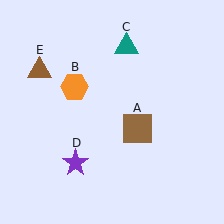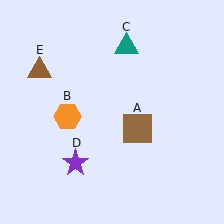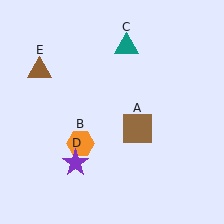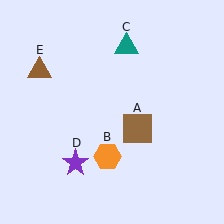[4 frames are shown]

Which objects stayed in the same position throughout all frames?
Brown square (object A) and teal triangle (object C) and purple star (object D) and brown triangle (object E) remained stationary.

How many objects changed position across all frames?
1 object changed position: orange hexagon (object B).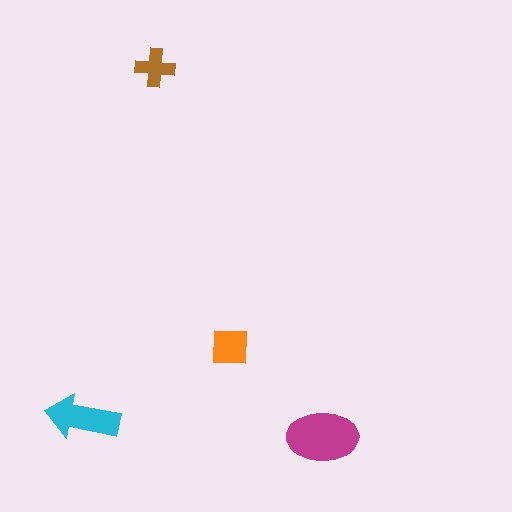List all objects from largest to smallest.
The magenta ellipse, the cyan arrow, the orange square, the brown cross.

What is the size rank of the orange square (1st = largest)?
3rd.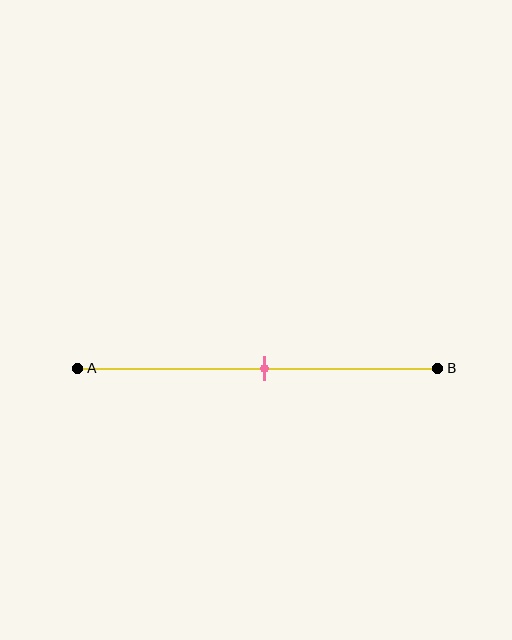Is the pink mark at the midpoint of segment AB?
Yes, the mark is approximately at the midpoint.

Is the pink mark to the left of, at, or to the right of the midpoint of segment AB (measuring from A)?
The pink mark is approximately at the midpoint of segment AB.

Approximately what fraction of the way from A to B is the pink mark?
The pink mark is approximately 50% of the way from A to B.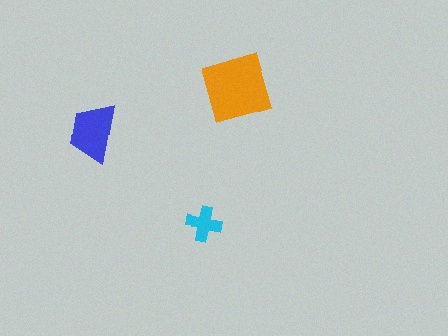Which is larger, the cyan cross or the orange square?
The orange square.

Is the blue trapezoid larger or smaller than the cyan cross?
Larger.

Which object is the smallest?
The cyan cross.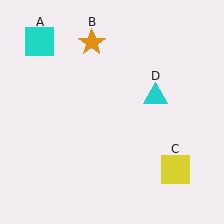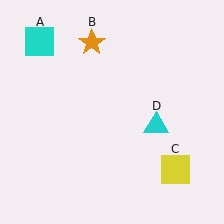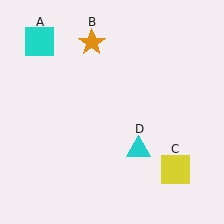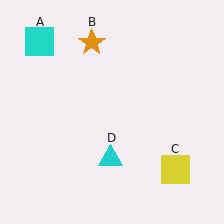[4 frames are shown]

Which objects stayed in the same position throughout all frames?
Cyan square (object A) and orange star (object B) and yellow square (object C) remained stationary.